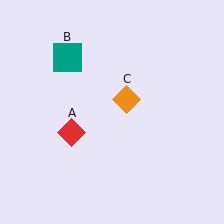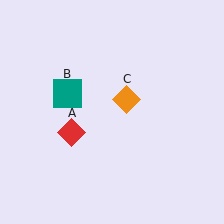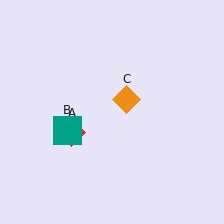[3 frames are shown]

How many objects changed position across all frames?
1 object changed position: teal square (object B).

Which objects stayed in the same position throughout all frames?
Red diamond (object A) and orange diamond (object C) remained stationary.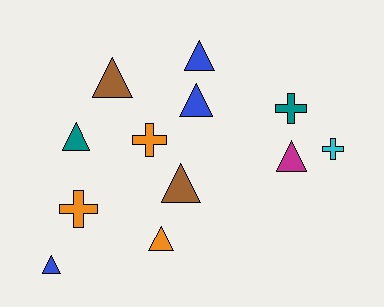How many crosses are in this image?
There are 4 crosses.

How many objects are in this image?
There are 12 objects.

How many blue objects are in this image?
There are 3 blue objects.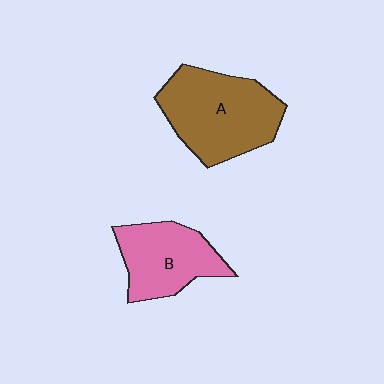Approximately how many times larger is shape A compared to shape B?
Approximately 1.4 times.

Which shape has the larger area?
Shape A (brown).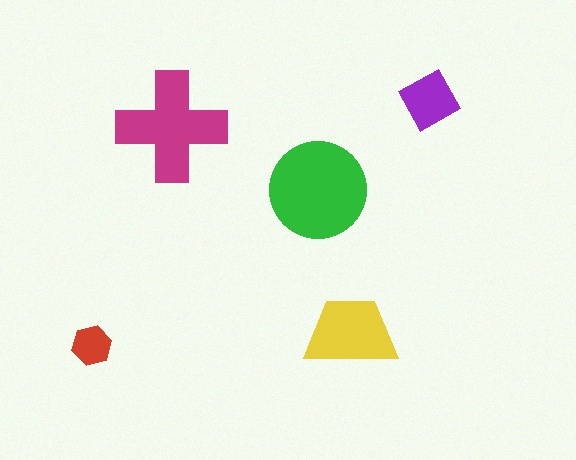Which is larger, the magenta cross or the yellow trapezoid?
The magenta cross.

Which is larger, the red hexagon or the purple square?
The purple square.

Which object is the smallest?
The red hexagon.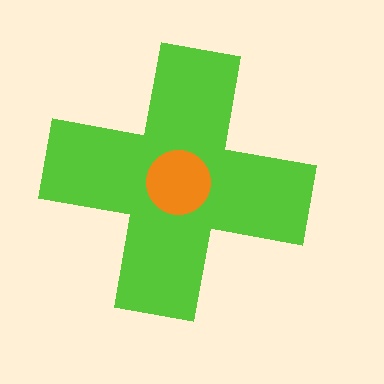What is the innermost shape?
The orange circle.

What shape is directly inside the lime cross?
The orange circle.